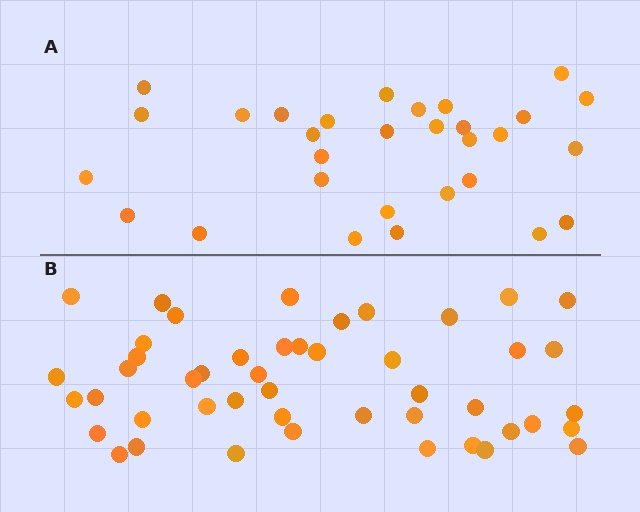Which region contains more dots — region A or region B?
Region B (the bottom region) has more dots.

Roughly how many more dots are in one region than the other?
Region B has approximately 15 more dots than region A.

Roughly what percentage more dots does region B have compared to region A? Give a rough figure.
About 55% more.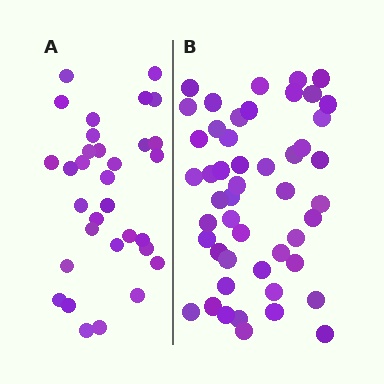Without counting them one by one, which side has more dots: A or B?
Region B (the right region) has more dots.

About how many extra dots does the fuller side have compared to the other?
Region B has approximately 15 more dots than region A.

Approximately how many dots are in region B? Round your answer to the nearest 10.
About 50 dots. (The exact count is 49, which rounds to 50.)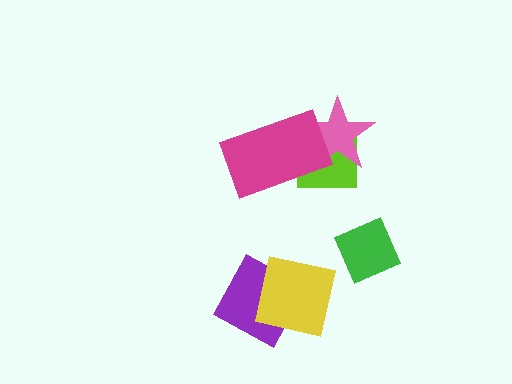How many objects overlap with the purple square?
1 object overlaps with the purple square.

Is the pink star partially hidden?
Yes, it is partially covered by another shape.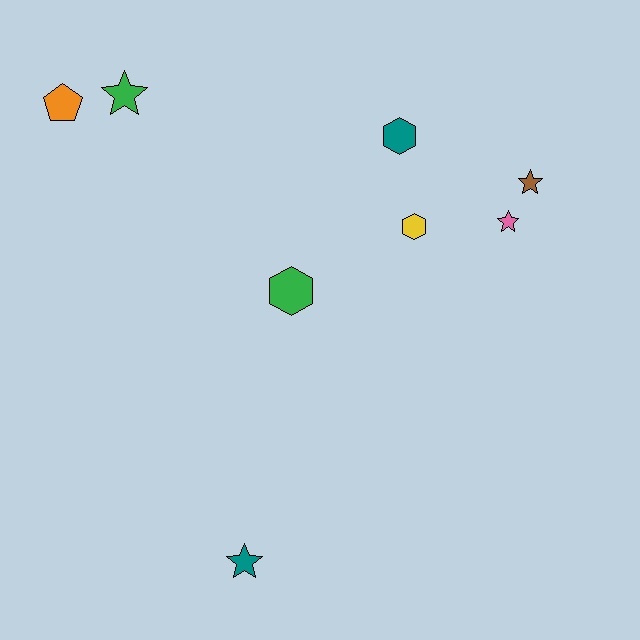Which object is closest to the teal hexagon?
The yellow hexagon is closest to the teal hexagon.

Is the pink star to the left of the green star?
No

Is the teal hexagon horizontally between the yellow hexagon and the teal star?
Yes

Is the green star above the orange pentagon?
Yes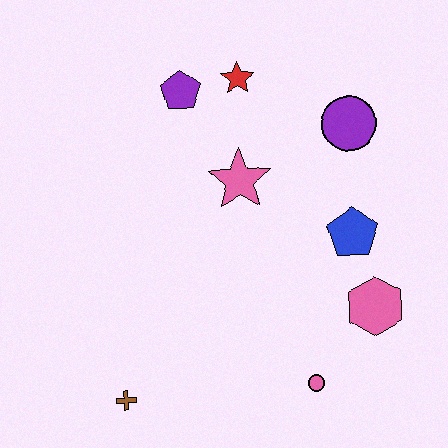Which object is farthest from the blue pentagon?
The brown cross is farthest from the blue pentagon.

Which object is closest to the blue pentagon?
The pink hexagon is closest to the blue pentagon.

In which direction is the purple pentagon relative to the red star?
The purple pentagon is to the left of the red star.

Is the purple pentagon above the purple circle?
Yes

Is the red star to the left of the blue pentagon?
Yes